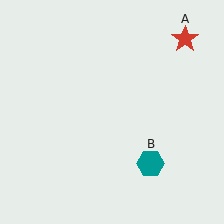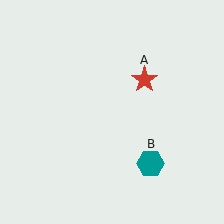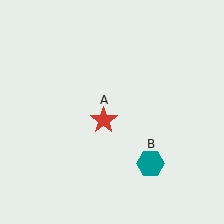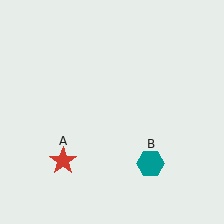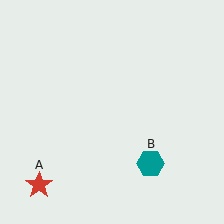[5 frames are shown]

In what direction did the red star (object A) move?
The red star (object A) moved down and to the left.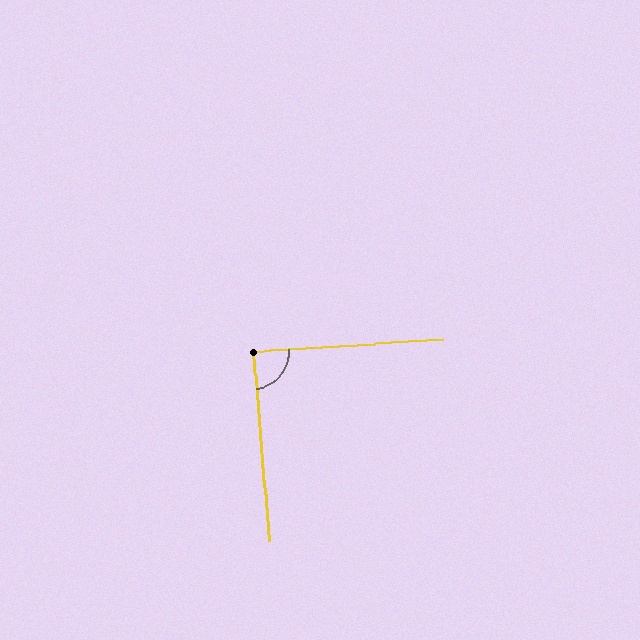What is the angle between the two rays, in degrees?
Approximately 89 degrees.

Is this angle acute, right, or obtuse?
It is approximately a right angle.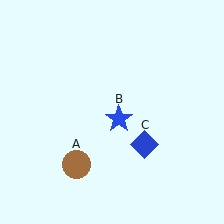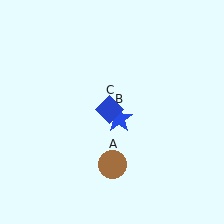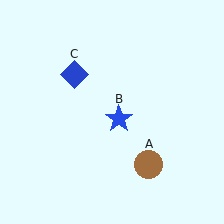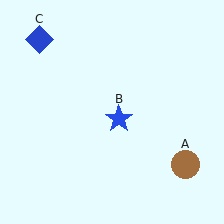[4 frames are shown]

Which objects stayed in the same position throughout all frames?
Blue star (object B) remained stationary.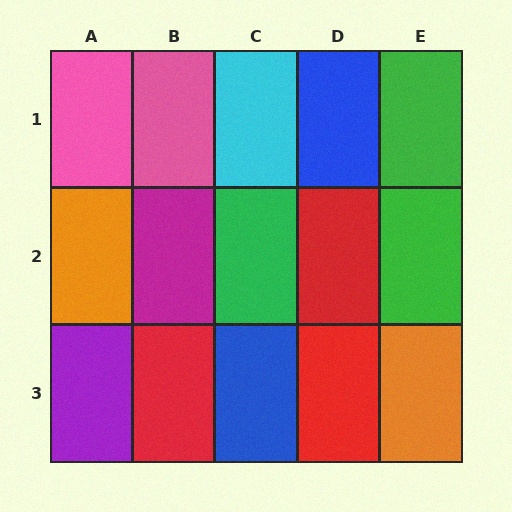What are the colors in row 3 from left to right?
Purple, red, blue, red, orange.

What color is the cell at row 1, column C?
Cyan.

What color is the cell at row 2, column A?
Orange.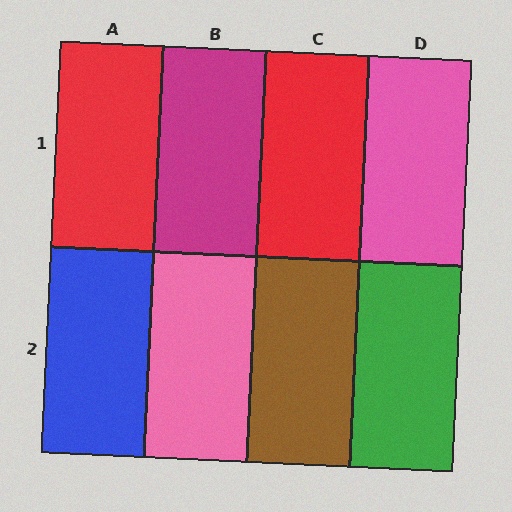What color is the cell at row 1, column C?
Red.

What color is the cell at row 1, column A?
Red.